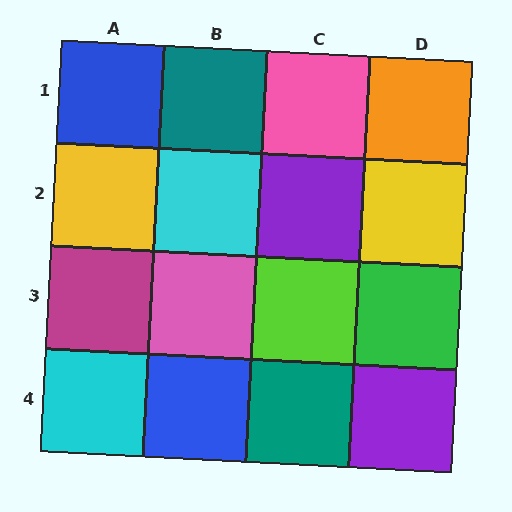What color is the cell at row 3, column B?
Pink.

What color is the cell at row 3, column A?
Magenta.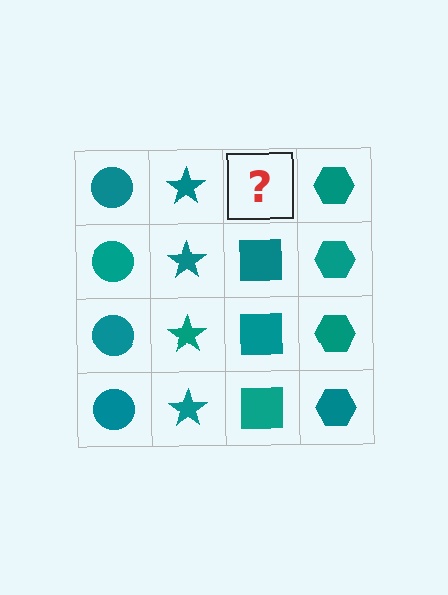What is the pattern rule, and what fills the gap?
The rule is that each column has a consistent shape. The gap should be filled with a teal square.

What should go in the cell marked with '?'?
The missing cell should contain a teal square.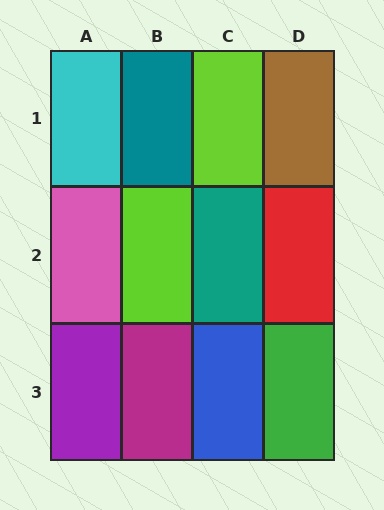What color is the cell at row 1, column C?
Lime.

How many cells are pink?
1 cell is pink.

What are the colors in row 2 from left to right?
Pink, lime, teal, red.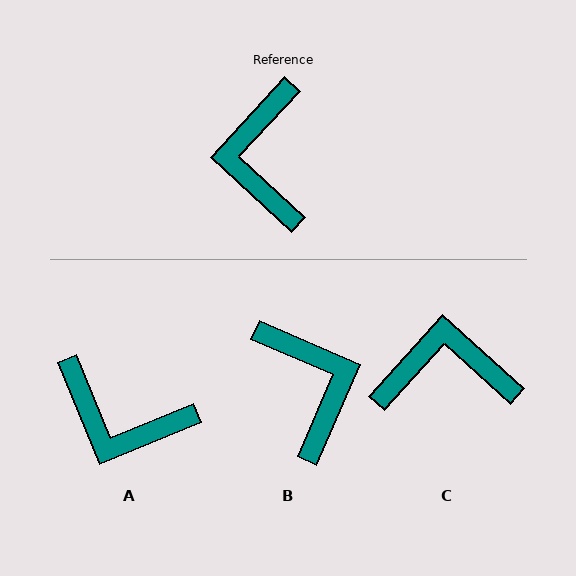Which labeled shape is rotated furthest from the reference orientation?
B, about 161 degrees away.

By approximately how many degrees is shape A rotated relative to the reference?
Approximately 65 degrees counter-clockwise.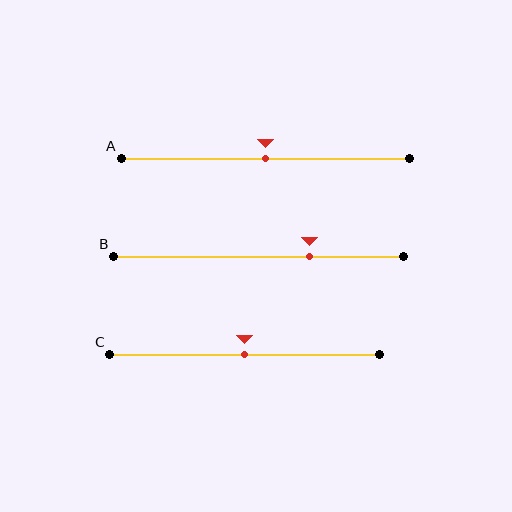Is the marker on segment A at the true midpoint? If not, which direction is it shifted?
Yes, the marker on segment A is at the true midpoint.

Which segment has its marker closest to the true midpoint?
Segment A has its marker closest to the true midpoint.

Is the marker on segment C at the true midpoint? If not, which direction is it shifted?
Yes, the marker on segment C is at the true midpoint.